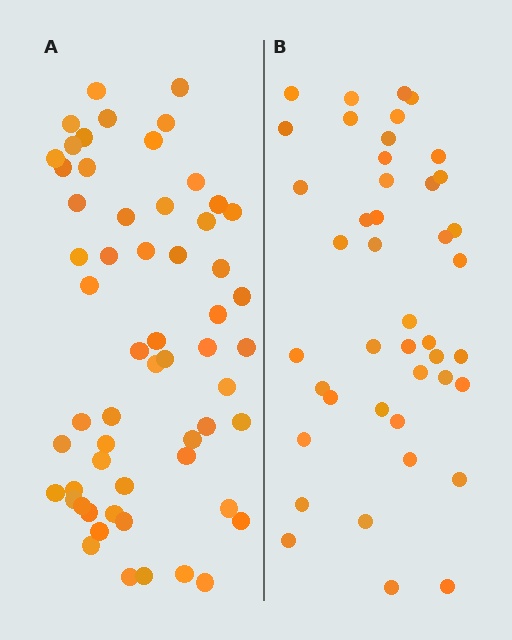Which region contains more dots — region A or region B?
Region A (the left region) has more dots.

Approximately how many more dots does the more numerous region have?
Region A has approximately 15 more dots than region B.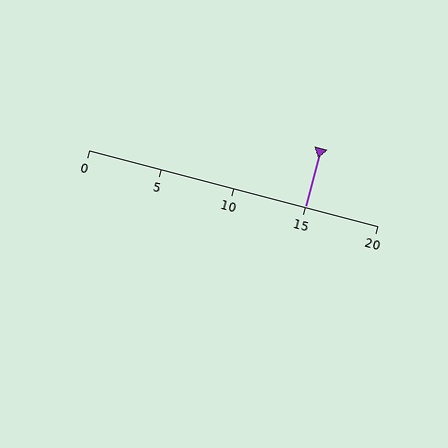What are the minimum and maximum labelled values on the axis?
The axis runs from 0 to 20.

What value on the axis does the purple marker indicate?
The marker indicates approximately 15.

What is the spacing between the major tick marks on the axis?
The major ticks are spaced 5 apart.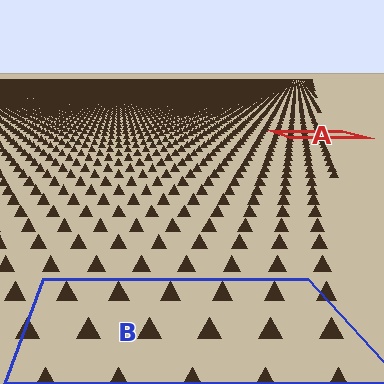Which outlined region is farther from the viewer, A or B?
Region A is farther from the viewer — the texture elements inside it appear smaller and more densely packed.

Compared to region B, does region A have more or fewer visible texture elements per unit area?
Region A has more texture elements per unit area — they are packed more densely because it is farther away.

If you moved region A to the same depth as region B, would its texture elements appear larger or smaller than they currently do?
They would appear larger. At a closer depth, the same texture elements are projected at a bigger on-screen size.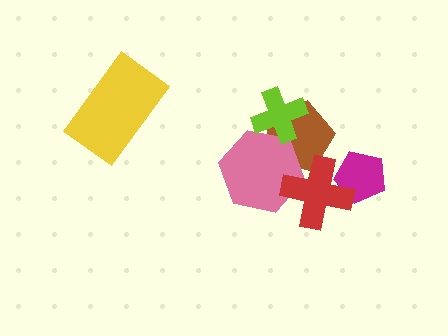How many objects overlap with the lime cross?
2 objects overlap with the lime cross.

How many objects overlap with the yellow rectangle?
0 objects overlap with the yellow rectangle.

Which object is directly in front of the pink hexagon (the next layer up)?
The lime cross is directly in front of the pink hexagon.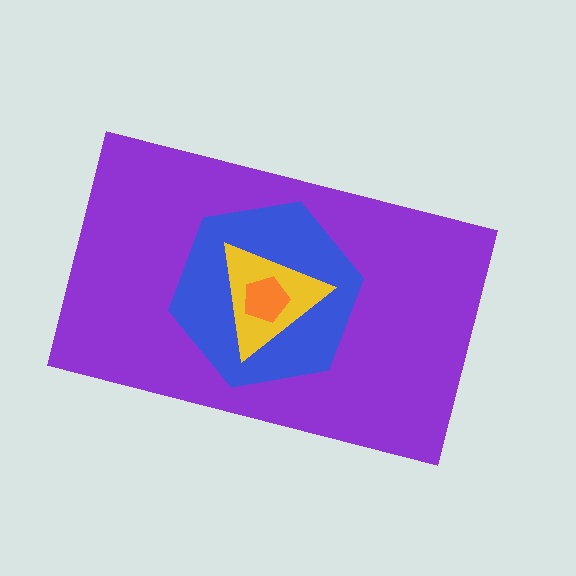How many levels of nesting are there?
4.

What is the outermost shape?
The purple rectangle.